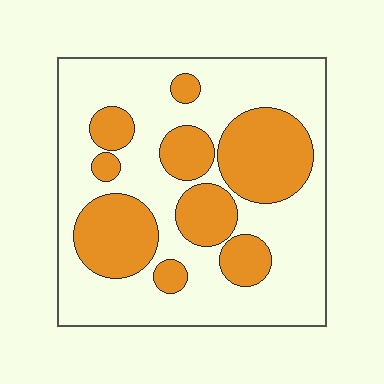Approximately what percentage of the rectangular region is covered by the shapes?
Approximately 35%.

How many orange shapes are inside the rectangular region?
9.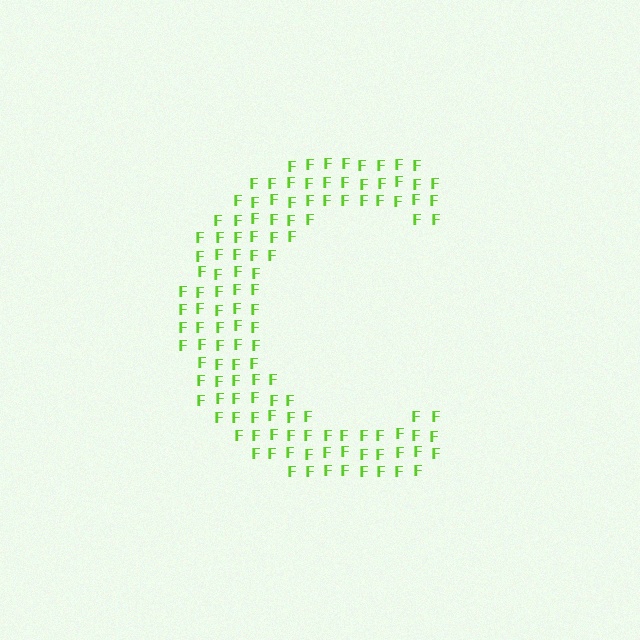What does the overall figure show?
The overall figure shows the letter C.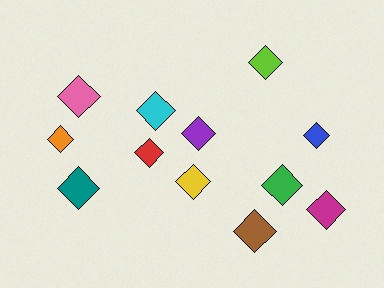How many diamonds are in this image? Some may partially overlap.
There are 12 diamonds.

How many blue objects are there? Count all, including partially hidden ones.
There is 1 blue object.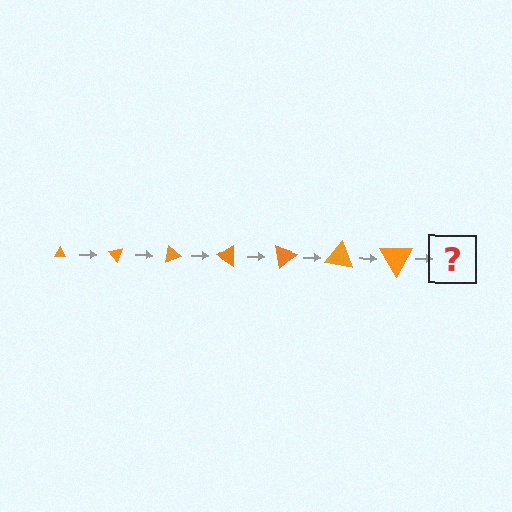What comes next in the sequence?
The next element should be a triangle, larger than the previous one and rotated 350 degrees from the start.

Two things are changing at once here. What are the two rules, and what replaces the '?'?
The two rules are that the triangle grows larger each step and it rotates 50 degrees each step. The '?' should be a triangle, larger than the previous one and rotated 350 degrees from the start.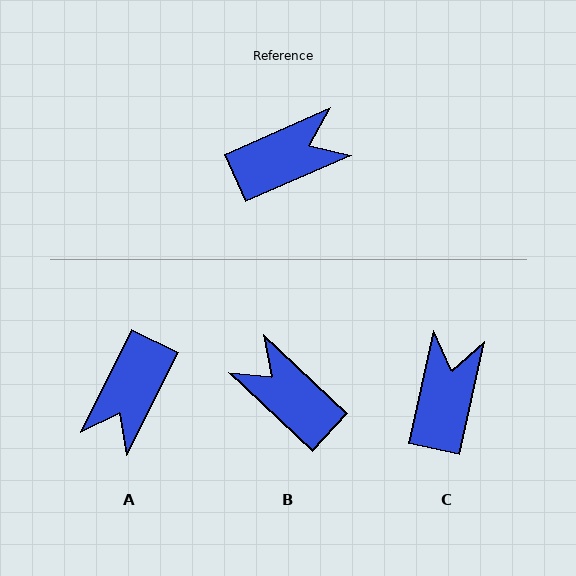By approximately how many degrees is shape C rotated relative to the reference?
Approximately 54 degrees counter-clockwise.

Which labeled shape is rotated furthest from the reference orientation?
A, about 141 degrees away.